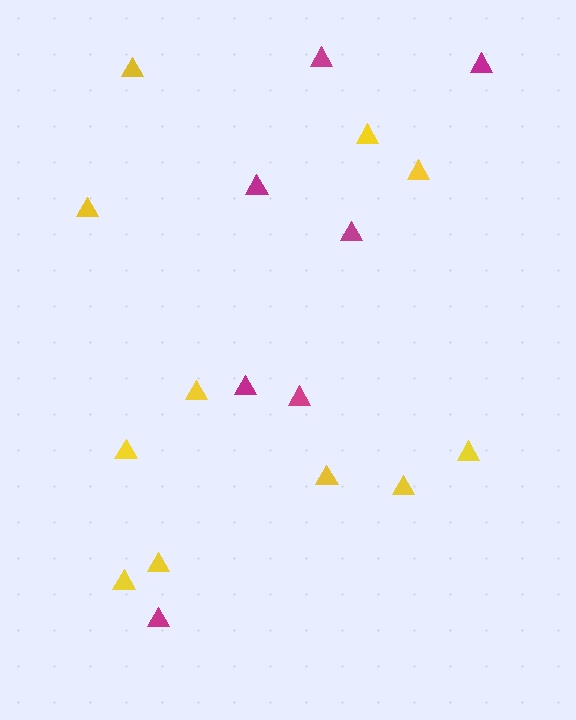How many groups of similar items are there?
There are 2 groups: one group of magenta triangles (7) and one group of yellow triangles (11).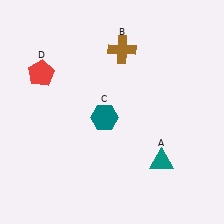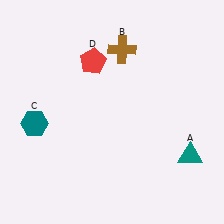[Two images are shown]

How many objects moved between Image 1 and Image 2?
3 objects moved between the two images.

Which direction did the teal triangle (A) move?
The teal triangle (A) moved right.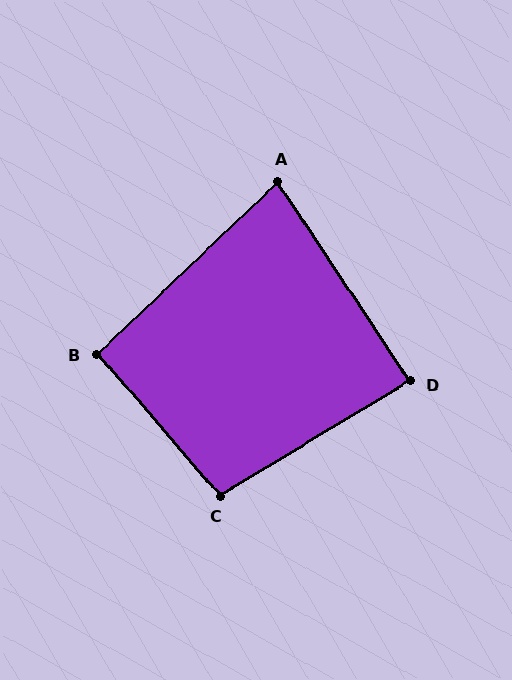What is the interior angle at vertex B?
Approximately 93 degrees (approximately right).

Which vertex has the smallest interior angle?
A, at approximately 80 degrees.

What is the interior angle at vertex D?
Approximately 87 degrees (approximately right).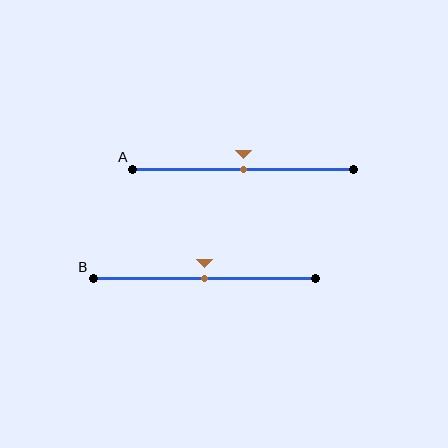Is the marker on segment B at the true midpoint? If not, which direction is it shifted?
Yes, the marker on segment B is at the true midpoint.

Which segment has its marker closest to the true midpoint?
Segment A has its marker closest to the true midpoint.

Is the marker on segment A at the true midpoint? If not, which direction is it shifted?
Yes, the marker on segment A is at the true midpoint.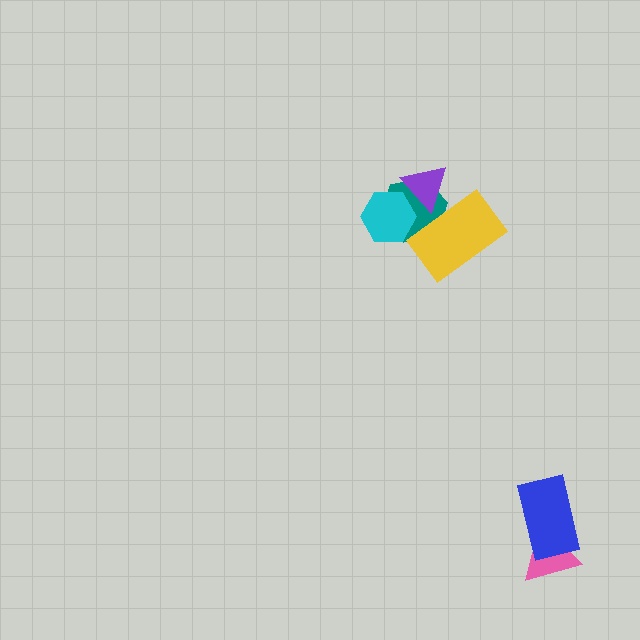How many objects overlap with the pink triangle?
1 object overlaps with the pink triangle.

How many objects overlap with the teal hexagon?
3 objects overlap with the teal hexagon.